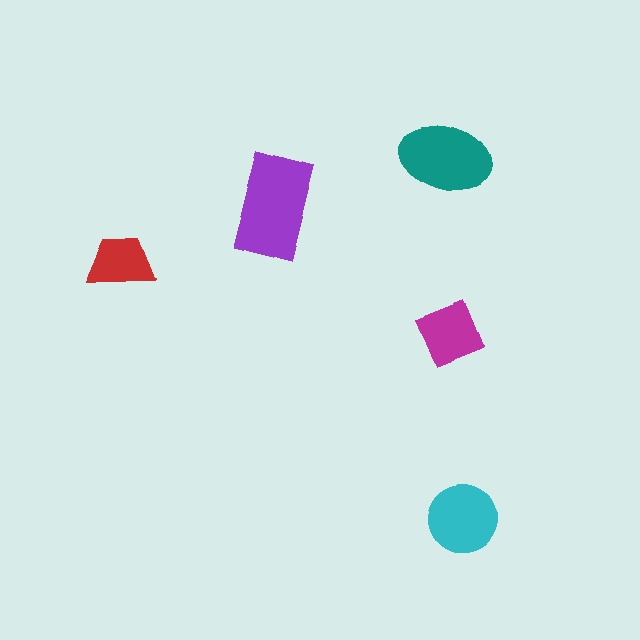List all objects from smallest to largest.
The red trapezoid, the magenta diamond, the cyan circle, the teal ellipse, the purple rectangle.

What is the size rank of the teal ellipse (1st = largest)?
2nd.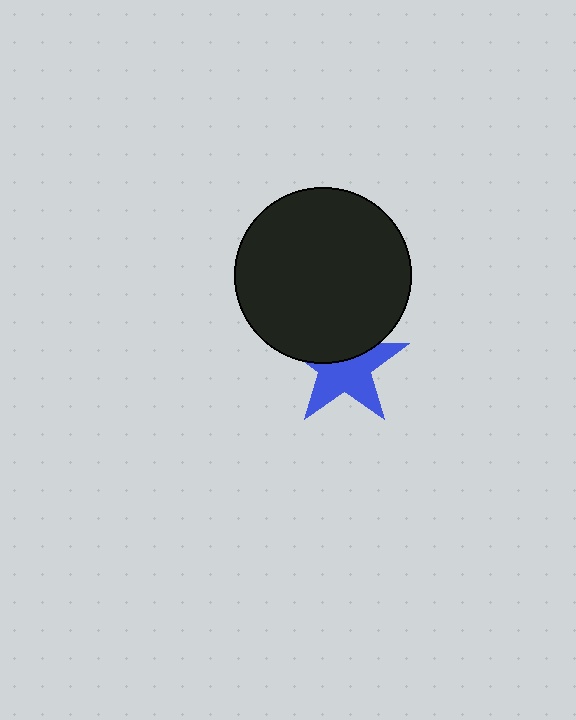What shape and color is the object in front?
The object in front is a black circle.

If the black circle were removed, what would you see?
You would see the complete blue star.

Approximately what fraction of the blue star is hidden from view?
Roughly 40% of the blue star is hidden behind the black circle.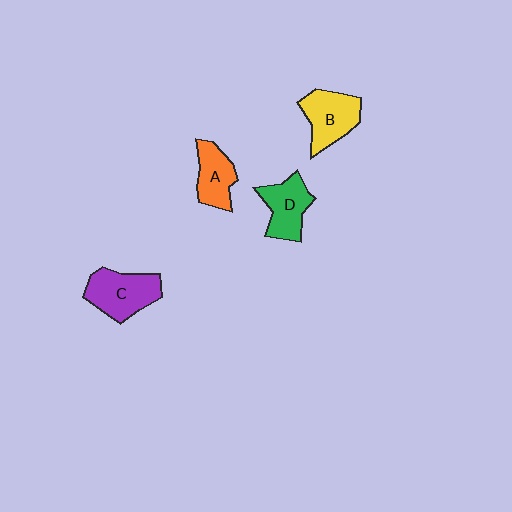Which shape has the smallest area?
Shape A (orange).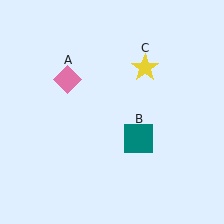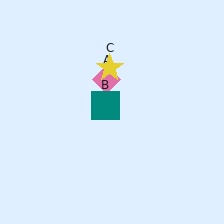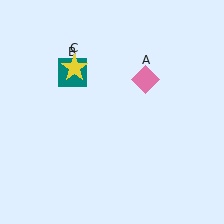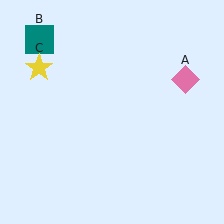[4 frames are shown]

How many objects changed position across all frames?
3 objects changed position: pink diamond (object A), teal square (object B), yellow star (object C).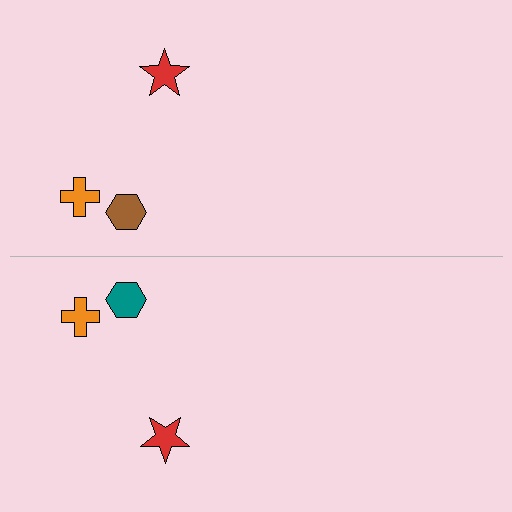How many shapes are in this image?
There are 6 shapes in this image.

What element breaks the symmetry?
The teal hexagon on the bottom side breaks the symmetry — its mirror counterpart is brown.